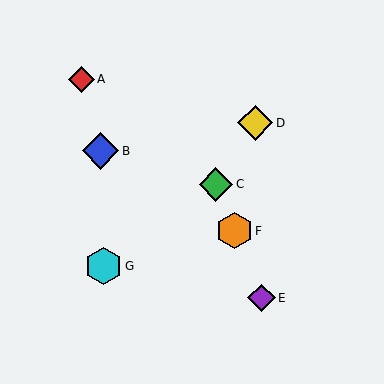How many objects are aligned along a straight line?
3 objects (C, E, F) are aligned along a straight line.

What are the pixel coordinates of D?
Object D is at (255, 123).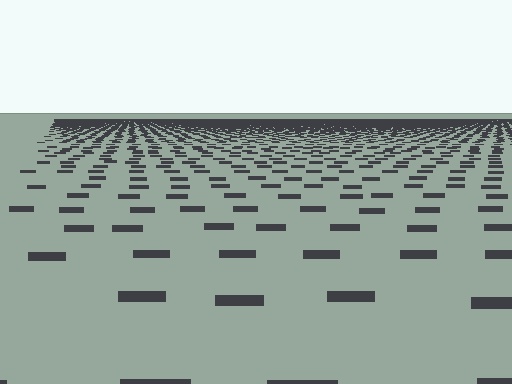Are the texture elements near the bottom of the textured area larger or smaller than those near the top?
Larger. Near the bottom, elements are closer to the viewer and appear at a bigger on-screen size.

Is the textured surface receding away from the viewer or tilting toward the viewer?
The surface is receding away from the viewer. Texture elements get smaller and denser toward the top.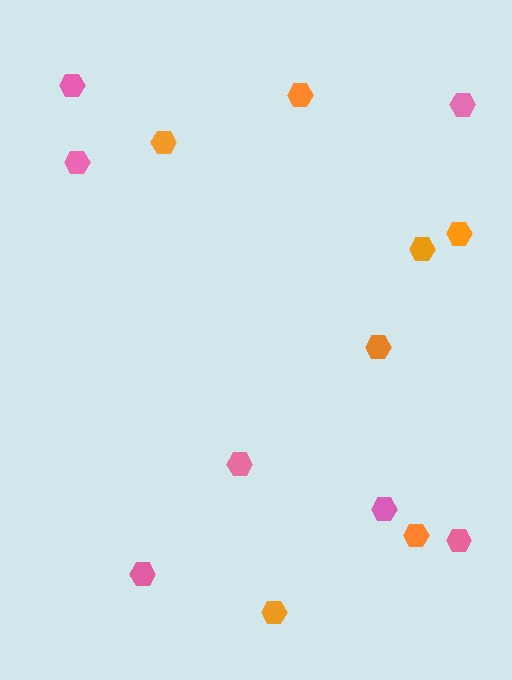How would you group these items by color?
There are 2 groups: one group of pink hexagons (7) and one group of orange hexagons (7).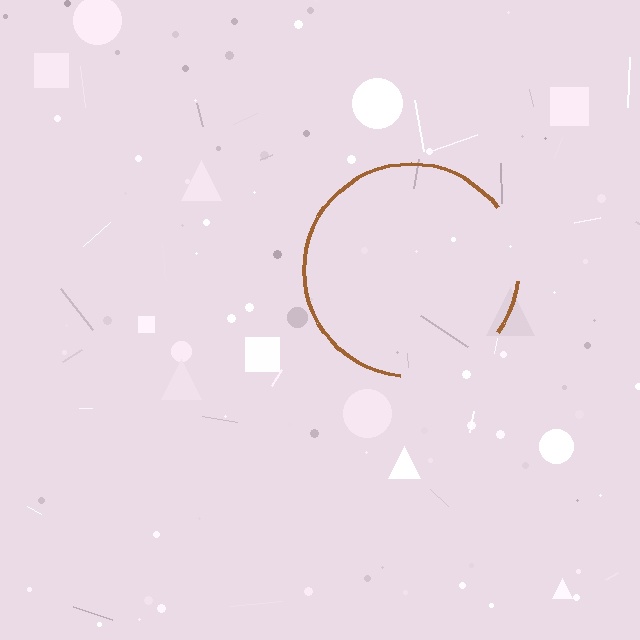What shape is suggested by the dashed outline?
The dashed outline suggests a circle.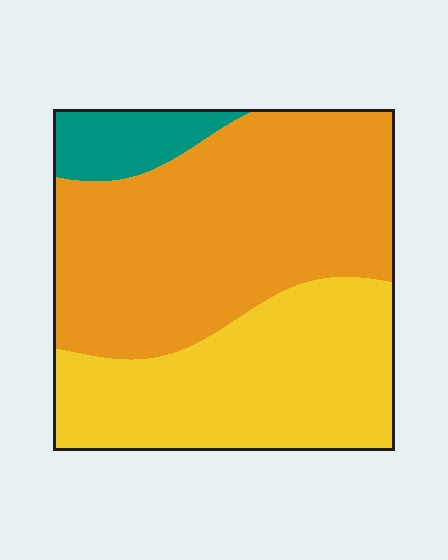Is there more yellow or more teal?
Yellow.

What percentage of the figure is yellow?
Yellow covers about 40% of the figure.